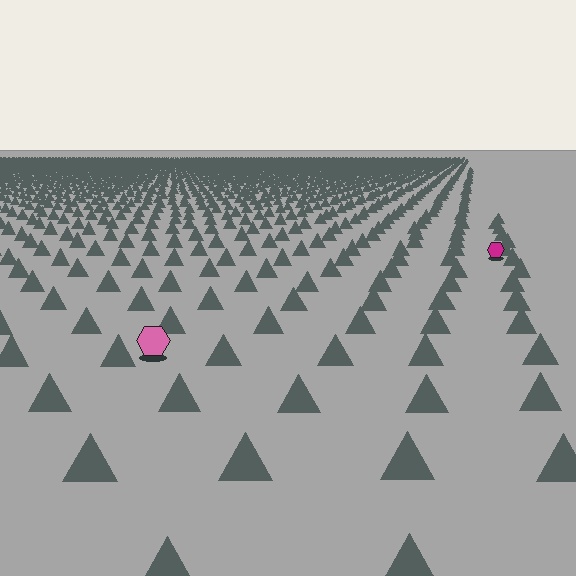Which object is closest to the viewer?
The pink hexagon is closest. The texture marks near it are larger and more spread out.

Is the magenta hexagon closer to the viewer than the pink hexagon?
No. The pink hexagon is closer — you can tell from the texture gradient: the ground texture is coarser near it.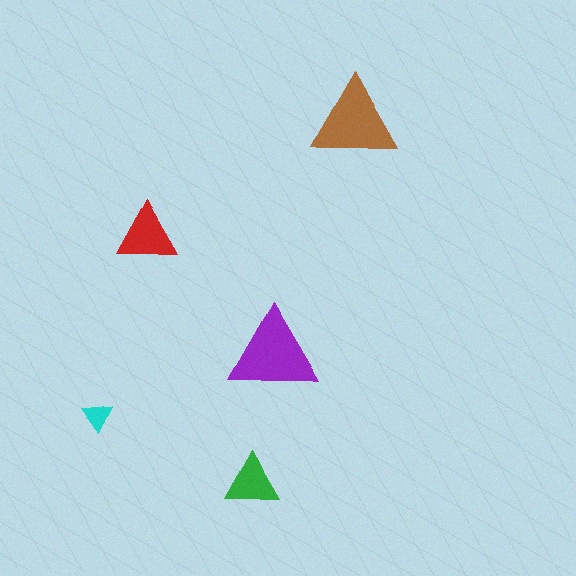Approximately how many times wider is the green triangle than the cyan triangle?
About 2 times wider.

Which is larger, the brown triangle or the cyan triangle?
The brown one.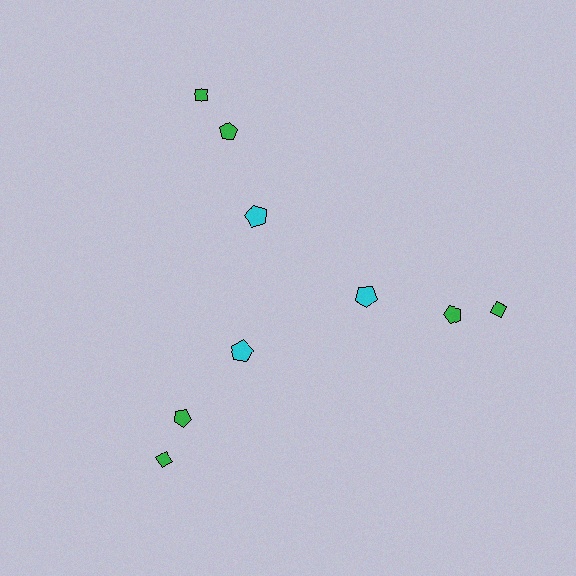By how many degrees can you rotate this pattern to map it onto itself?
The pattern maps onto itself every 120 degrees of rotation.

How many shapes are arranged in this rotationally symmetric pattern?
There are 9 shapes, arranged in 3 groups of 3.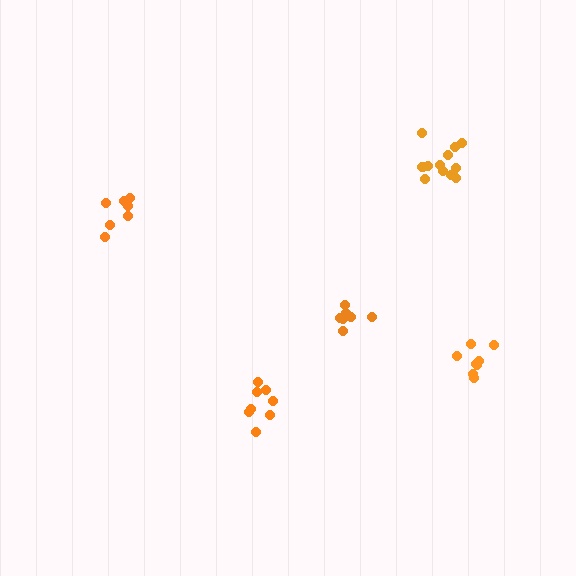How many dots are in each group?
Group 1: 8 dots, Group 2: 12 dots, Group 3: 7 dots, Group 4: 8 dots, Group 5: 7 dots (42 total).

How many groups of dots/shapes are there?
There are 5 groups.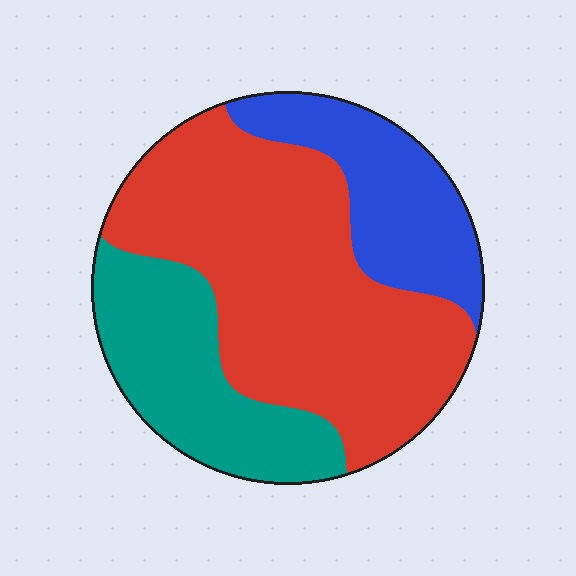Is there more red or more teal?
Red.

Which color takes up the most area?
Red, at roughly 55%.